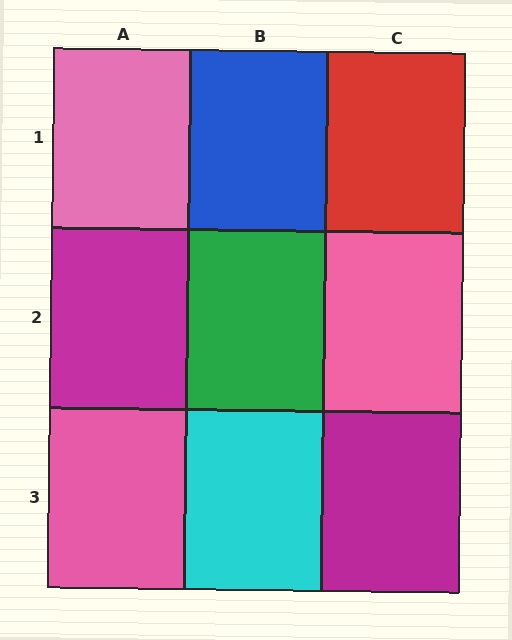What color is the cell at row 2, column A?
Magenta.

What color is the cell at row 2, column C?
Pink.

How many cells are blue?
1 cell is blue.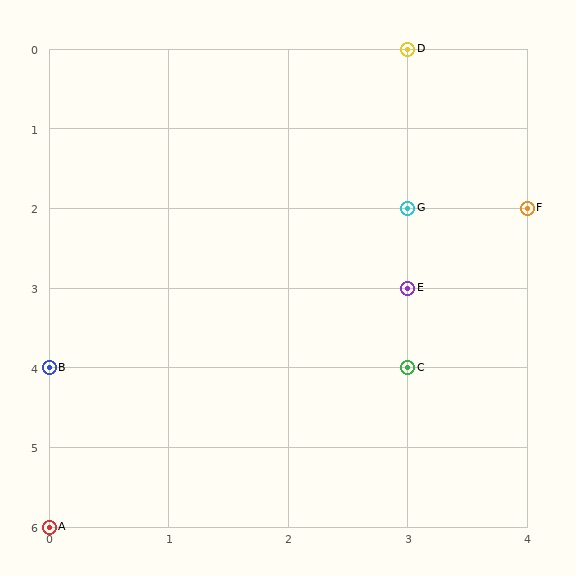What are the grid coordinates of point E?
Point E is at grid coordinates (3, 3).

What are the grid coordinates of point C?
Point C is at grid coordinates (3, 4).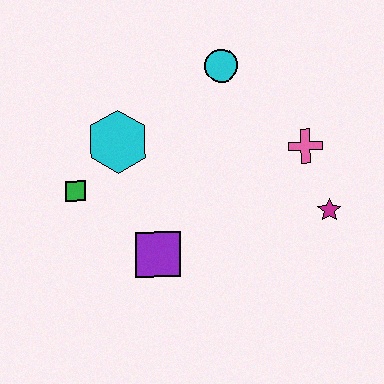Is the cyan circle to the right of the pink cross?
No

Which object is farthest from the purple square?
The cyan circle is farthest from the purple square.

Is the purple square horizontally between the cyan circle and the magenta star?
No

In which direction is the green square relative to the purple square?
The green square is to the left of the purple square.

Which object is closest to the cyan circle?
The pink cross is closest to the cyan circle.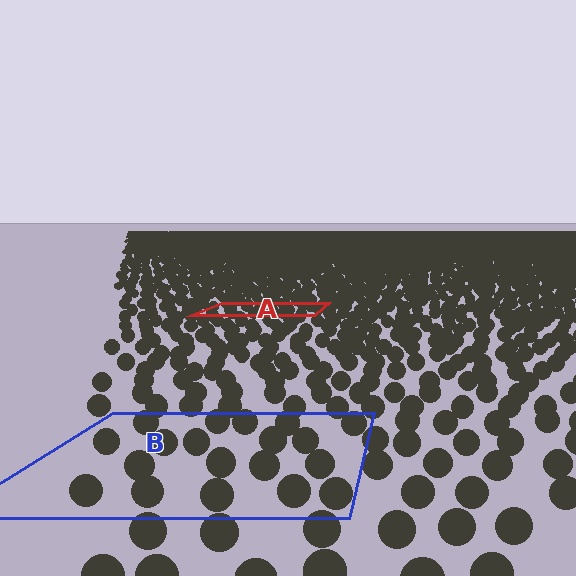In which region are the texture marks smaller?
The texture marks are smaller in region A, because it is farther away.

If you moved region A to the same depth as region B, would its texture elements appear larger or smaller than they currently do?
They would appear larger. At a closer depth, the same texture elements are projected at a bigger on-screen size.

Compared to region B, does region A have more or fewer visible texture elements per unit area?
Region A has more texture elements per unit area — they are packed more densely because it is farther away.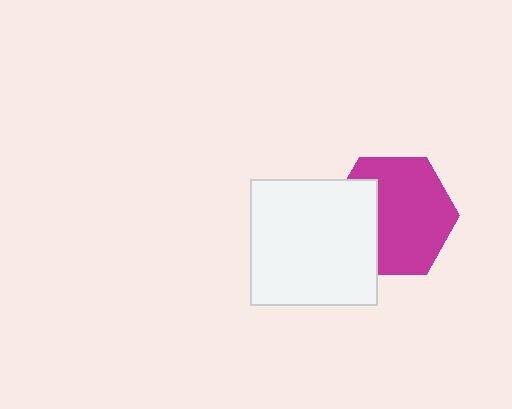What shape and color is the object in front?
The object in front is a white square.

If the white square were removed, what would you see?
You would see the complete magenta hexagon.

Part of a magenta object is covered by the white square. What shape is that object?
It is a hexagon.